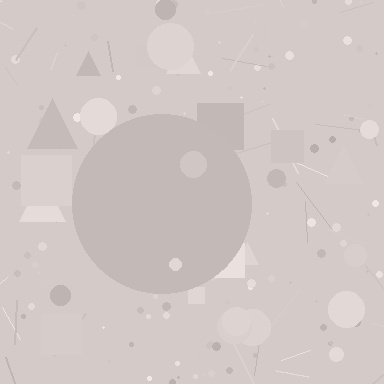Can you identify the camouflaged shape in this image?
The camouflaged shape is a circle.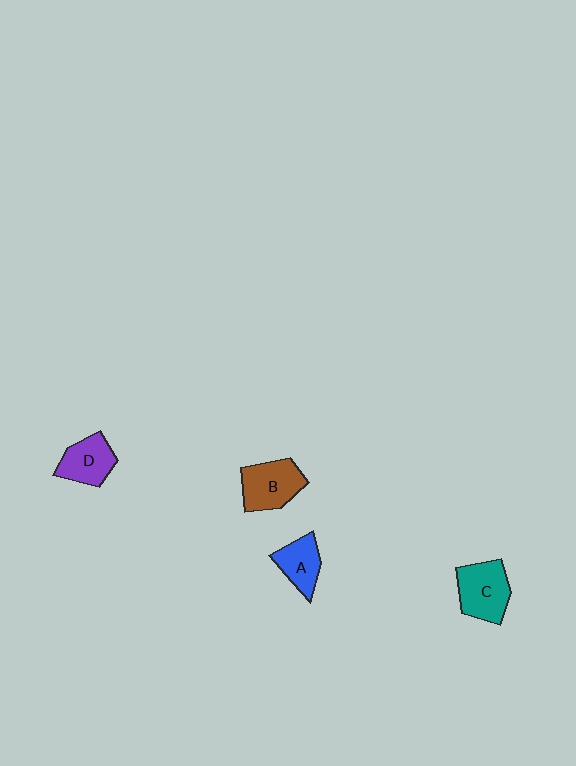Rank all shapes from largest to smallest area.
From largest to smallest: C (teal), B (brown), D (purple), A (blue).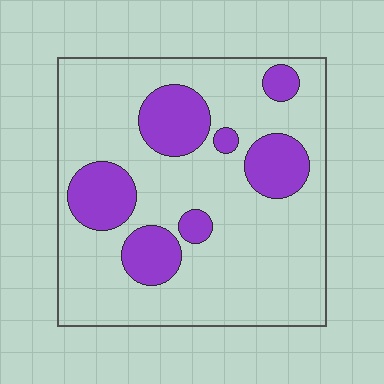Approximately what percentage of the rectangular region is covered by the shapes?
Approximately 25%.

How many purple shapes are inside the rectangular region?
7.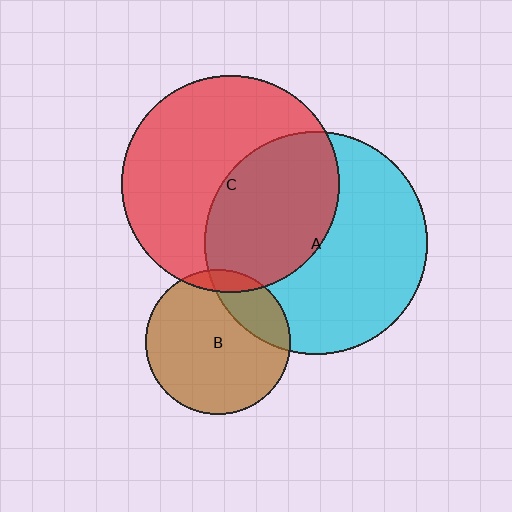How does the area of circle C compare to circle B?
Approximately 2.2 times.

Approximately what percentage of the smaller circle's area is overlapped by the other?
Approximately 10%.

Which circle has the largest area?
Circle A (cyan).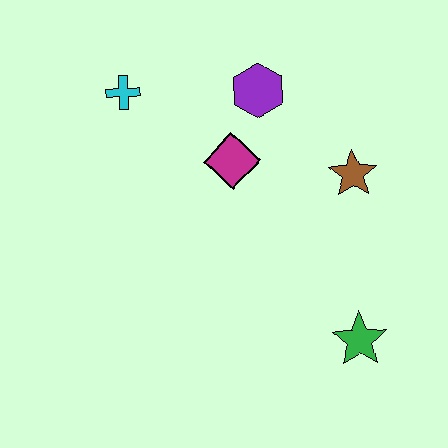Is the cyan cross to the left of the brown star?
Yes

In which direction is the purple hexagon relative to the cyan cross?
The purple hexagon is to the right of the cyan cross.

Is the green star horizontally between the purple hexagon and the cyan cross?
No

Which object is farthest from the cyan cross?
The green star is farthest from the cyan cross.